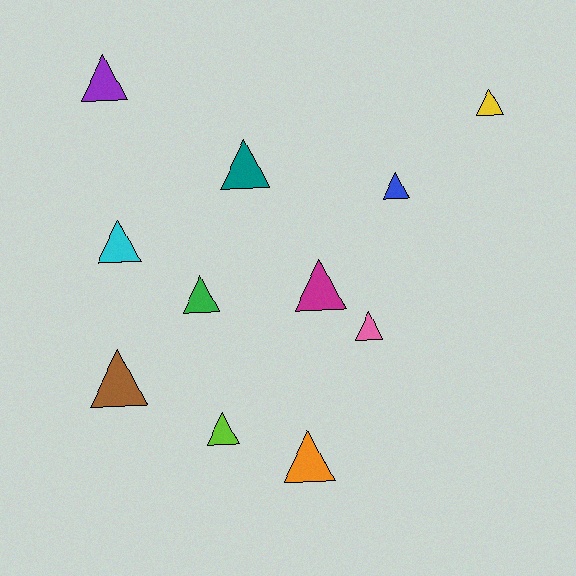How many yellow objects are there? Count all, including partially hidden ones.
There is 1 yellow object.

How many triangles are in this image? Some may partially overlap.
There are 11 triangles.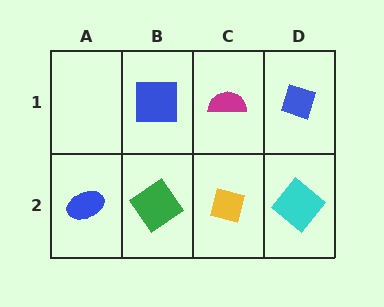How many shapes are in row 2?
4 shapes.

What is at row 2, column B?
A green diamond.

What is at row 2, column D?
A cyan diamond.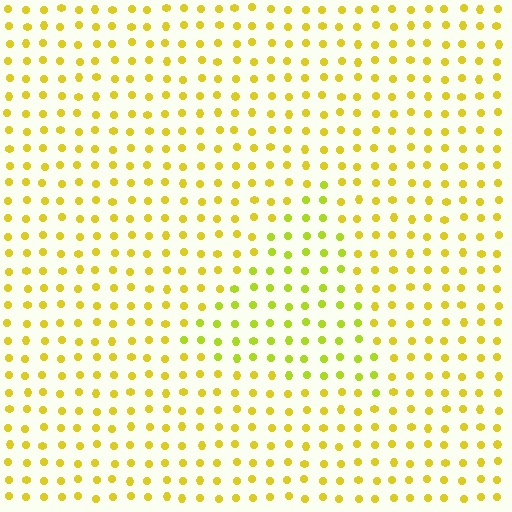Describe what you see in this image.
The image is filled with small yellow elements in a uniform arrangement. A triangle-shaped region is visible where the elements are tinted to a slightly different hue, forming a subtle color boundary.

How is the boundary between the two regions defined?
The boundary is defined purely by a slight shift in hue (about 22 degrees). Spacing, size, and orientation are identical on both sides.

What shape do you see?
I see a triangle.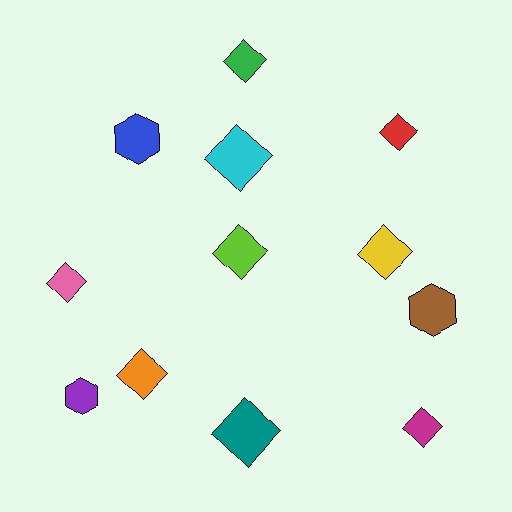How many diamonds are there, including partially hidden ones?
There are 9 diamonds.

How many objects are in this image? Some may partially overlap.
There are 12 objects.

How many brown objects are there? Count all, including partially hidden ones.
There is 1 brown object.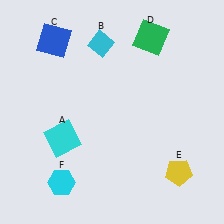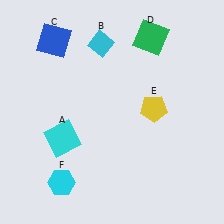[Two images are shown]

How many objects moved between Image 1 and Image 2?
1 object moved between the two images.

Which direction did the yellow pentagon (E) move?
The yellow pentagon (E) moved up.